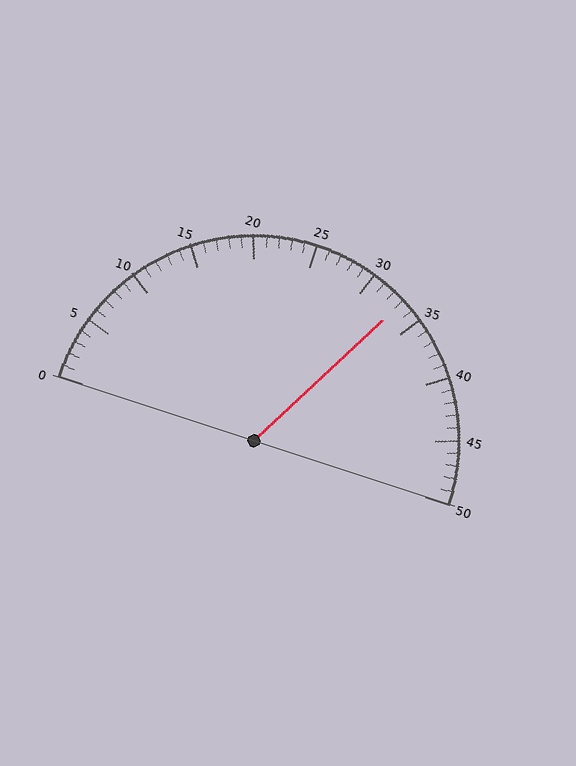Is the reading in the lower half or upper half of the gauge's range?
The reading is in the upper half of the range (0 to 50).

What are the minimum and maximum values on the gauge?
The gauge ranges from 0 to 50.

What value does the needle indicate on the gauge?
The needle indicates approximately 33.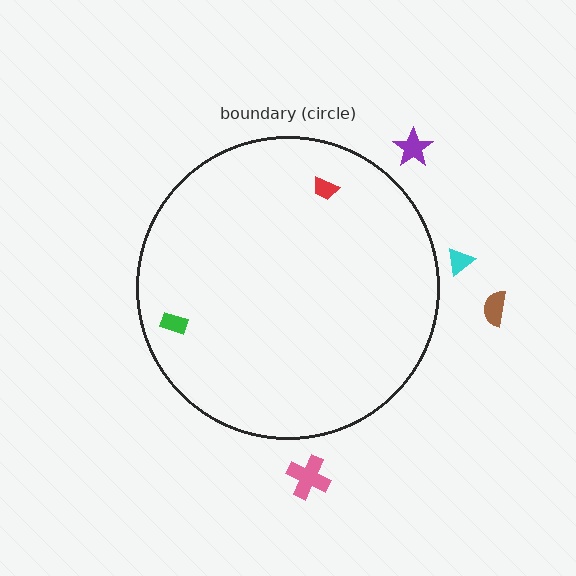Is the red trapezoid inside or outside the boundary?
Inside.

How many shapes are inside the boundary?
2 inside, 4 outside.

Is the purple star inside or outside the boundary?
Outside.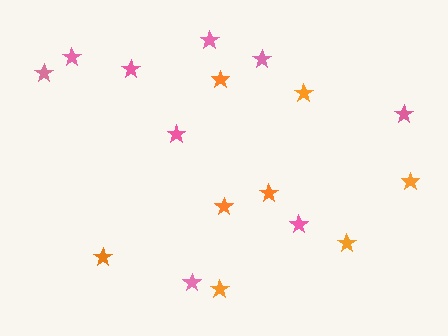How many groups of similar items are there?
There are 2 groups: one group of orange stars (8) and one group of pink stars (9).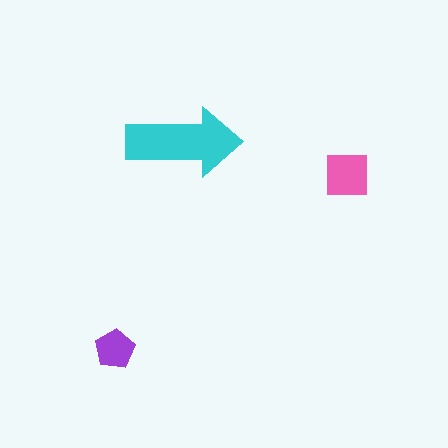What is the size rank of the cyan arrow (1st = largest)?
1st.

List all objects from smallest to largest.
The purple pentagon, the pink square, the cyan arrow.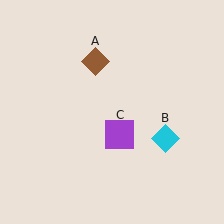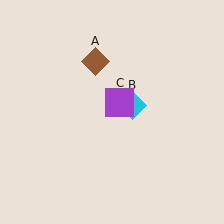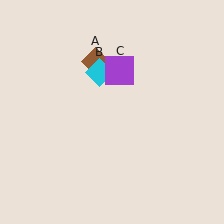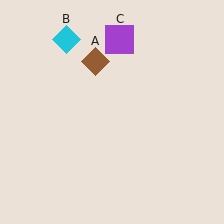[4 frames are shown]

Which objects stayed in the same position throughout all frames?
Brown diamond (object A) remained stationary.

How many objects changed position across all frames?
2 objects changed position: cyan diamond (object B), purple square (object C).